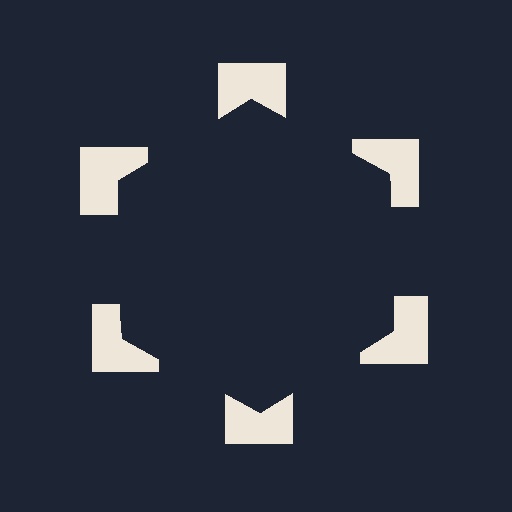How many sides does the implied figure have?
6 sides.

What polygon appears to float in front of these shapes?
An illusory hexagon — its edges are inferred from the aligned wedge cuts in the notched squares, not physically drawn.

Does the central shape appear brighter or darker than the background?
It typically appears slightly darker than the background, even though no actual brightness change is drawn.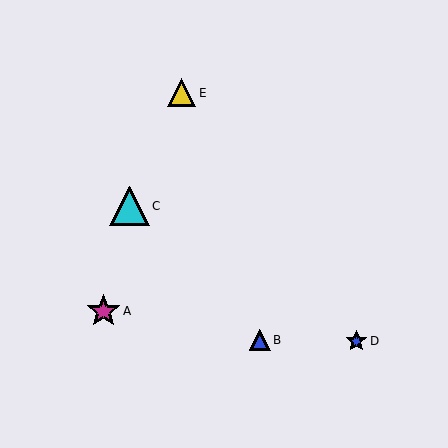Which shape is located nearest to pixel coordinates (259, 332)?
The blue triangle (labeled B) at (260, 340) is nearest to that location.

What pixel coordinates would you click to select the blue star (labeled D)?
Click at (356, 341) to select the blue star D.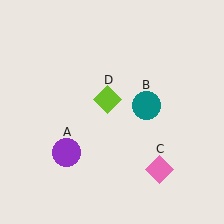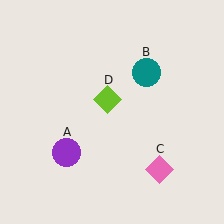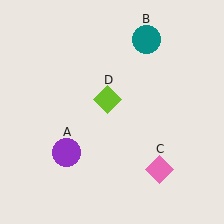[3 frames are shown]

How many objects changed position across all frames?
1 object changed position: teal circle (object B).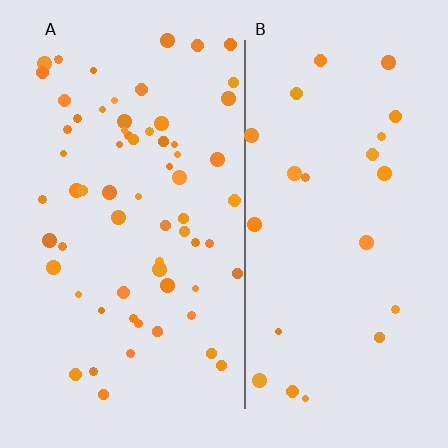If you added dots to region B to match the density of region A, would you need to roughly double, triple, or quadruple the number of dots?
Approximately triple.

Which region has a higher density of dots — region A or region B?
A (the left).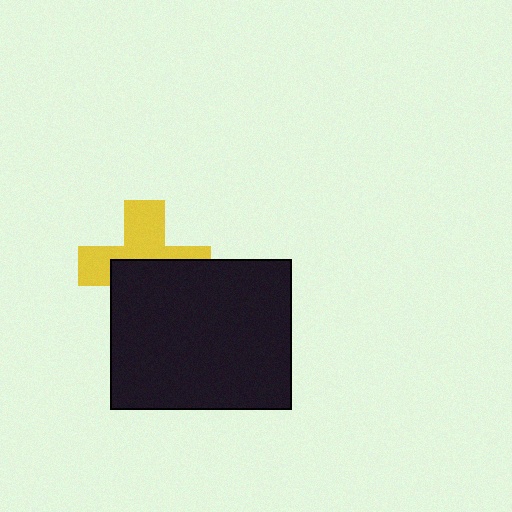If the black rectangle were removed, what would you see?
You would see the complete yellow cross.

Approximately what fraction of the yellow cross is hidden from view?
Roughly 50% of the yellow cross is hidden behind the black rectangle.